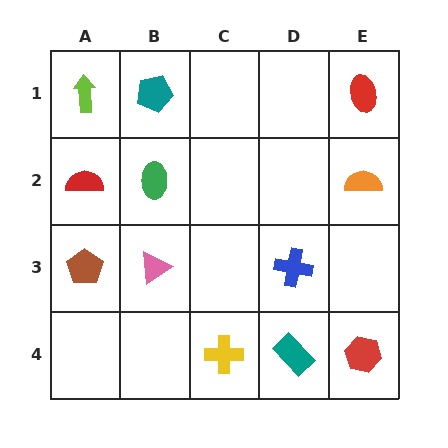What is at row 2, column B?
A green ellipse.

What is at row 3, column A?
A brown pentagon.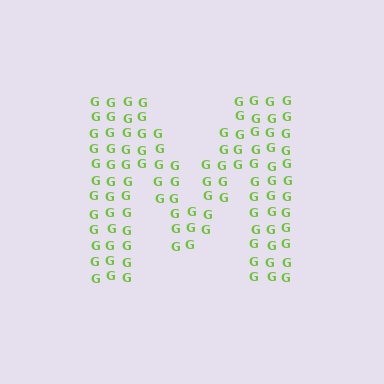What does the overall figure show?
The overall figure shows the letter M.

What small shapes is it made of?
It is made of small letter G's.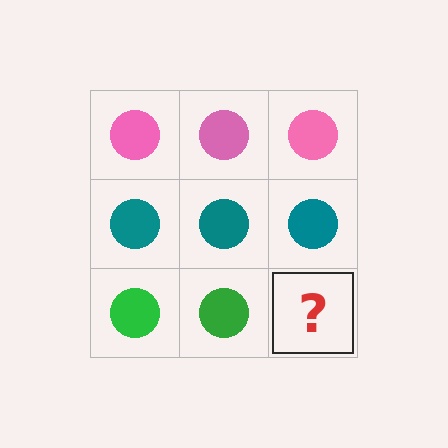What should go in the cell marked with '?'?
The missing cell should contain a green circle.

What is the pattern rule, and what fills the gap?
The rule is that each row has a consistent color. The gap should be filled with a green circle.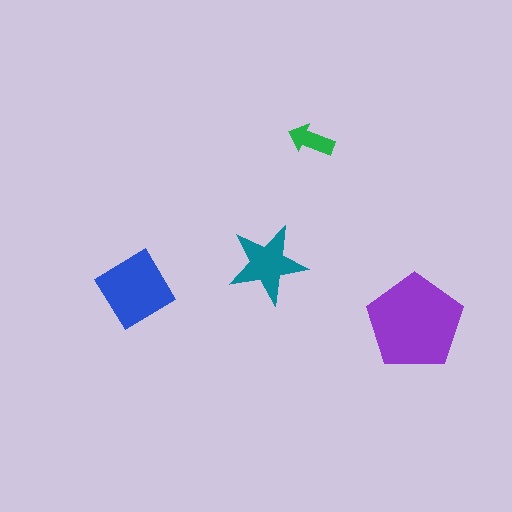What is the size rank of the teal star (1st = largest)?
3rd.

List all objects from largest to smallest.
The purple pentagon, the blue diamond, the teal star, the green arrow.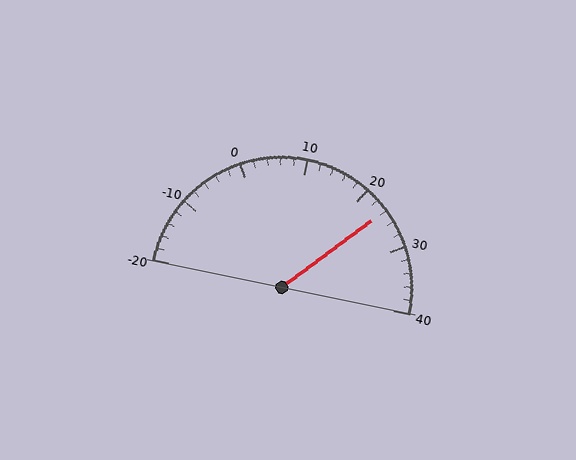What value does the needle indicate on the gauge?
The needle indicates approximately 24.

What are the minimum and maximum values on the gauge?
The gauge ranges from -20 to 40.